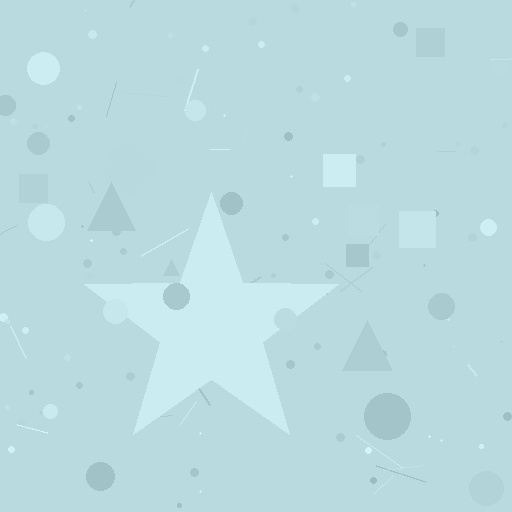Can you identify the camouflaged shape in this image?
The camouflaged shape is a star.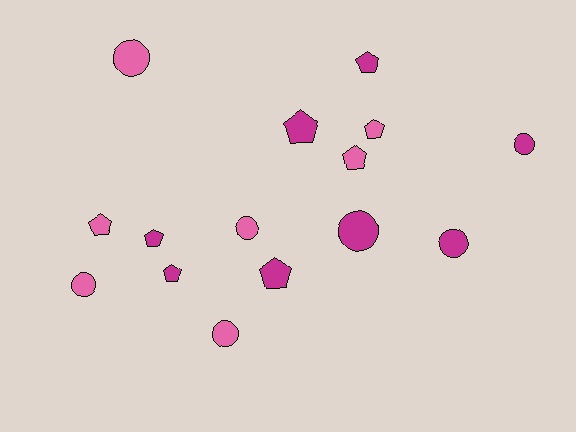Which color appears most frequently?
Magenta, with 8 objects.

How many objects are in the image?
There are 15 objects.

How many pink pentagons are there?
There are 3 pink pentagons.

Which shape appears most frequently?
Pentagon, with 8 objects.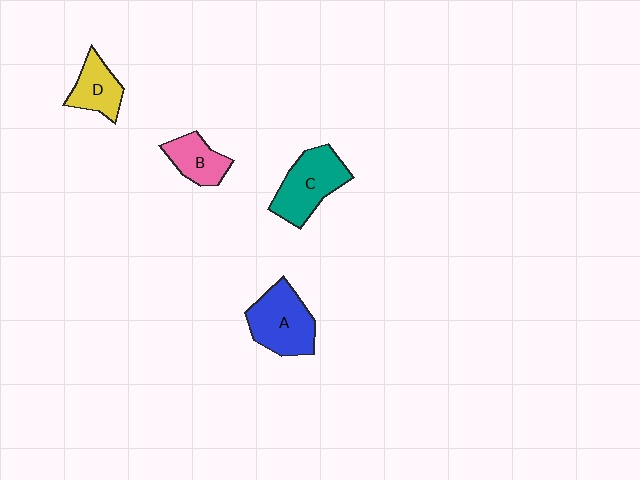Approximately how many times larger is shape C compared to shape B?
Approximately 1.6 times.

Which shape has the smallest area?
Shape B (pink).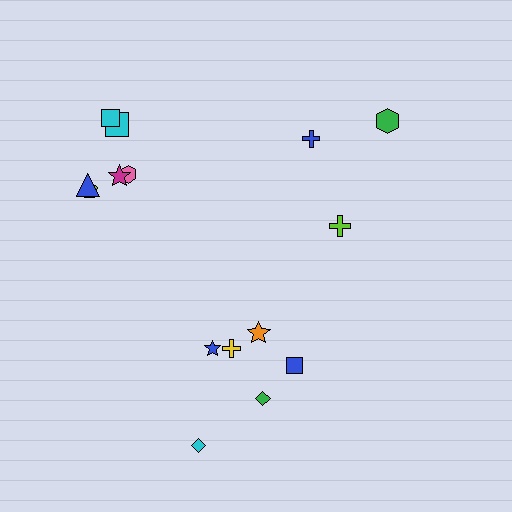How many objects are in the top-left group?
There are 6 objects.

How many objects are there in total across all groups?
There are 15 objects.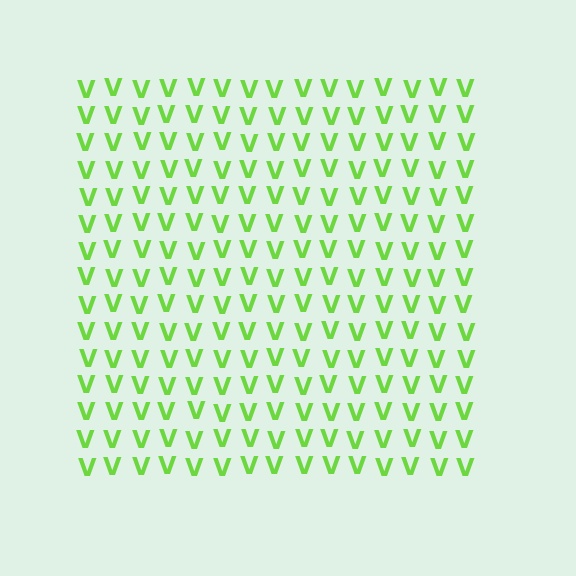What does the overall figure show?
The overall figure shows a square.